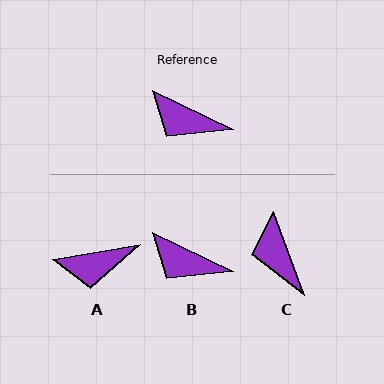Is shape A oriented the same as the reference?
No, it is off by about 35 degrees.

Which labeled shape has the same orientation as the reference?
B.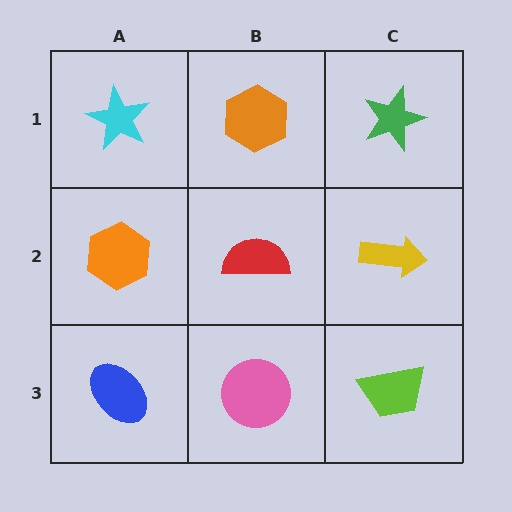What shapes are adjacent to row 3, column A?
An orange hexagon (row 2, column A), a pink circle (row 3, column B).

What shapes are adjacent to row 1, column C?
A yellow arrow (row 2, column C), an orange hexagon (row 1, column B).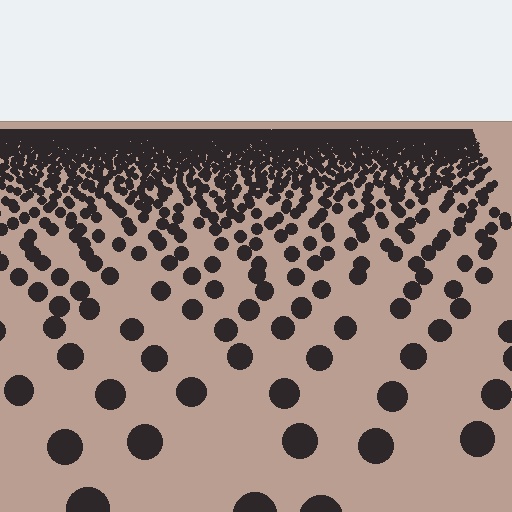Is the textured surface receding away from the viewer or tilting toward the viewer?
The surface is receding away from the viewer. Texture elements get smaller and denser toward the top.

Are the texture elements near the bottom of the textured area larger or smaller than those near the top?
Larger. Near the bottom, elements are closer to the viewer and appear at a bigger on-screen size.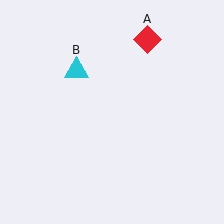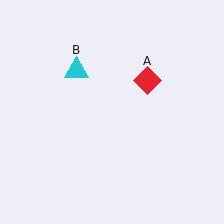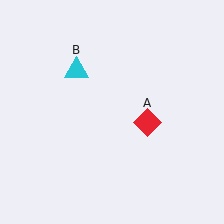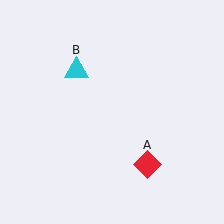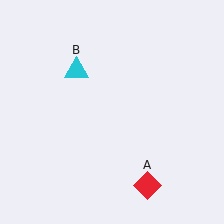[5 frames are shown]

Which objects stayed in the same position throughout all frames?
Cyan triangle (object B) remained stationary.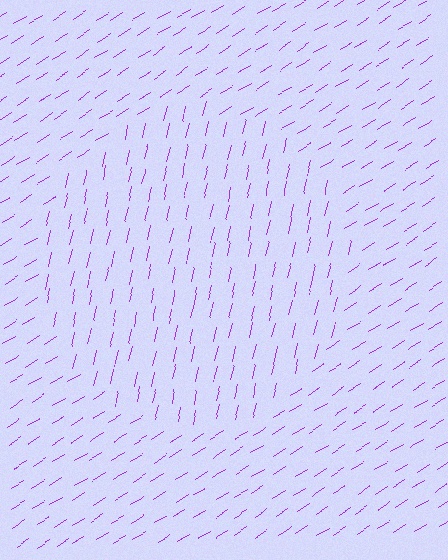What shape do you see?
I see a circle.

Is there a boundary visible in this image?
Yes, there is a texture boundary formed by a change in line orientation.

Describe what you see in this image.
The image is filled with small purple line segments. A circle region in the image has lines oriented differently from the surrounding lines, creating a visible texture boundary.